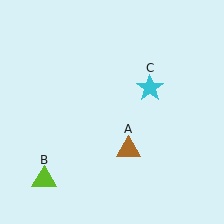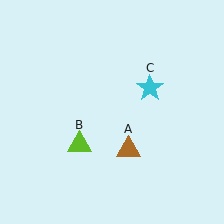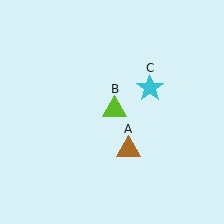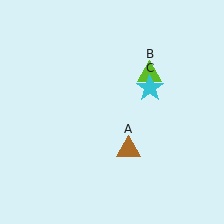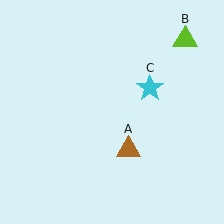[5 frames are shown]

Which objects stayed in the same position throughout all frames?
Brown triangle (object A) and cyan star (object C) remained stationary.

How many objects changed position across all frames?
1 object changed position: lime triangle (object B).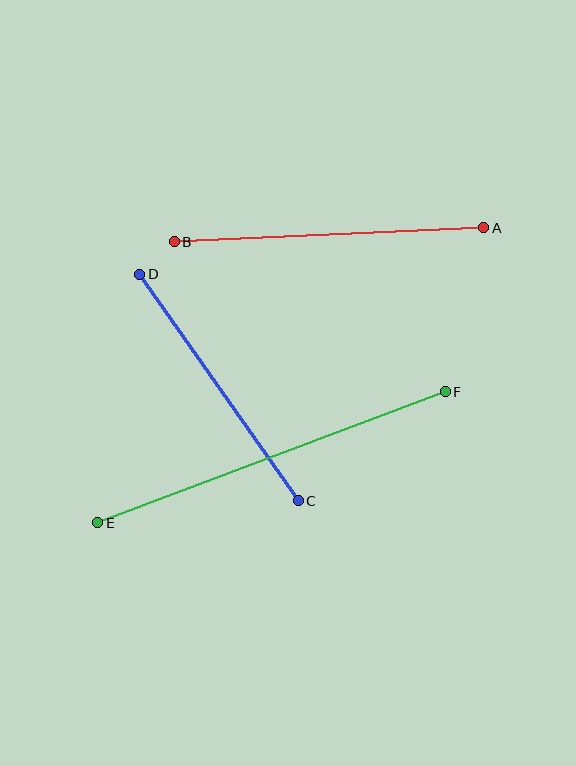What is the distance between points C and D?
The distance is approximately 277 pixels.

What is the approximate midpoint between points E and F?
The midpoint is at approximately (272, 457) pixels.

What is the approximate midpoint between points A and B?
The midpoint is at approximately (329, 235) pixels.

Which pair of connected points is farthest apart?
Points E and F are farthest apart.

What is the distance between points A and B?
The distance is approximately 310 pixels.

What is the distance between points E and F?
The distance is approximately 371 pixels.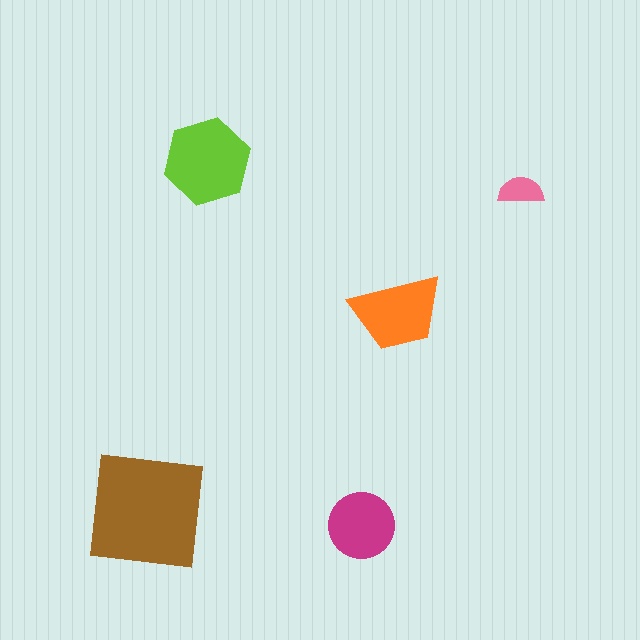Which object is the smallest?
The pink semicircle.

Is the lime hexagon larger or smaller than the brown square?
Smaller.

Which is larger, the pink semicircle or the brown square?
The brown square.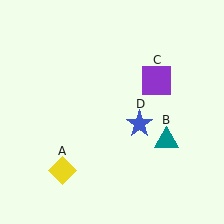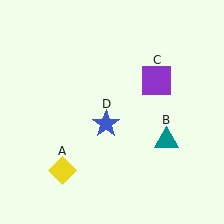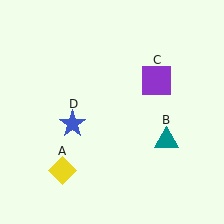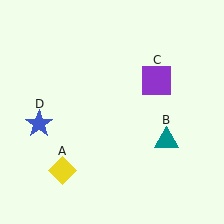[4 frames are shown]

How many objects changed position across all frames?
1 object changed position: blue star (object D).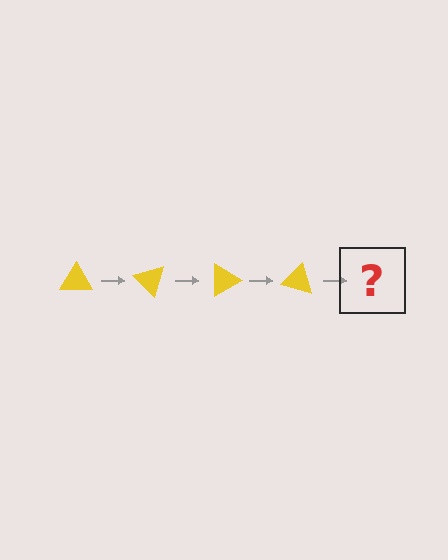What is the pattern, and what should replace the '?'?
The pattern is that the triangle rotates 45 degrees each step. The '?' should be a yellow triangle rotated 180 degrees.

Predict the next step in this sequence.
The next step is a yellow triangle rotated 180 degrees.